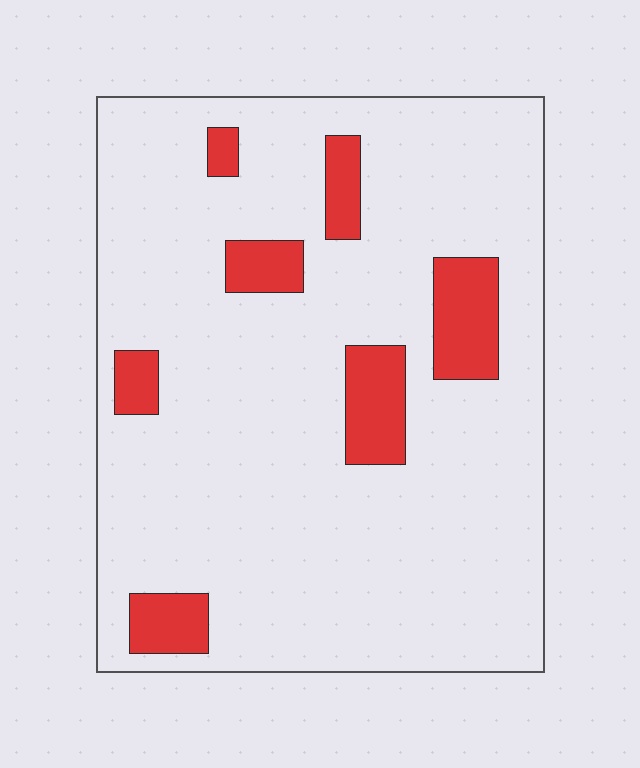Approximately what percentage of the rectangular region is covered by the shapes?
Approximately 15%.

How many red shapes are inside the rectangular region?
7.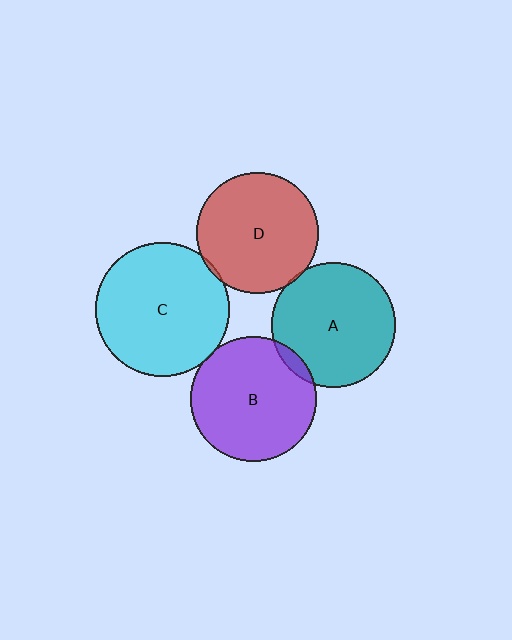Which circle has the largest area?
Circle C (cyan).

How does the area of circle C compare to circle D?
Approximately 1.2 times.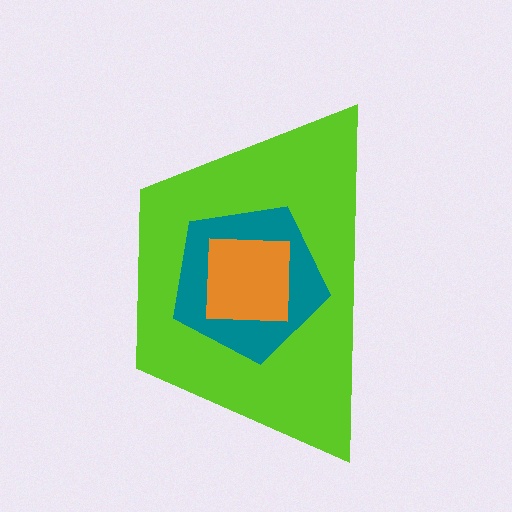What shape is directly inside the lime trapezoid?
The teal pentagon.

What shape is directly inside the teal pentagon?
The orange square.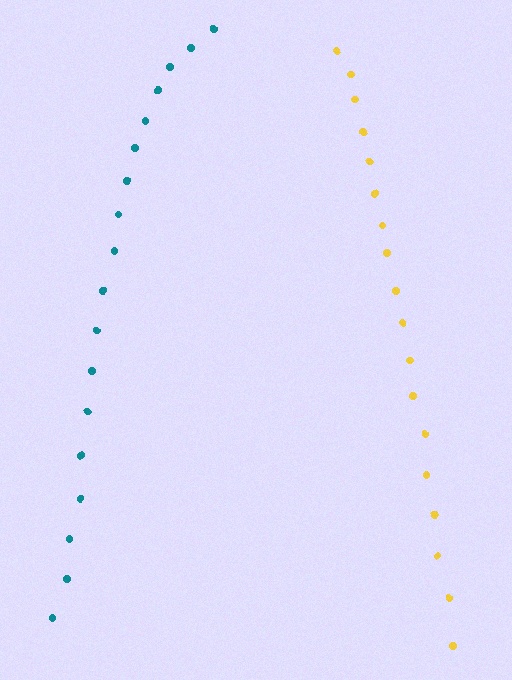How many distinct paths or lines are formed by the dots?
There are 2 distinct paths.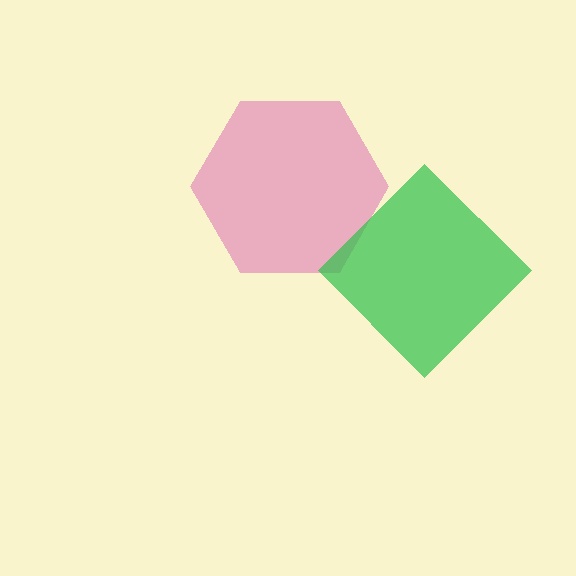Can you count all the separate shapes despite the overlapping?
Yes, there are 2 separate shapes.